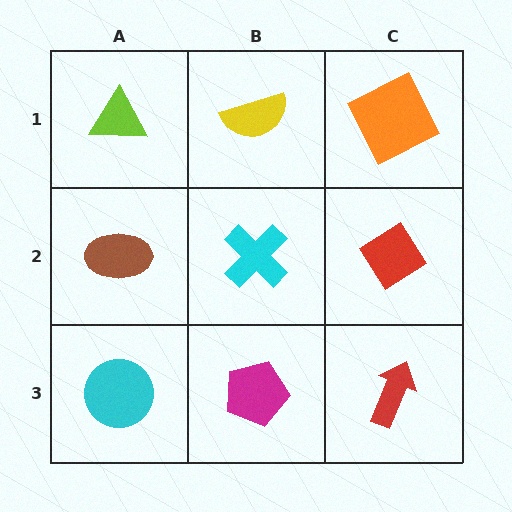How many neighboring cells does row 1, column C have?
2.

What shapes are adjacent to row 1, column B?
A cyan cross (row 2, column B), a lime triangle (row 1, column A), an orange square (row 1, column C).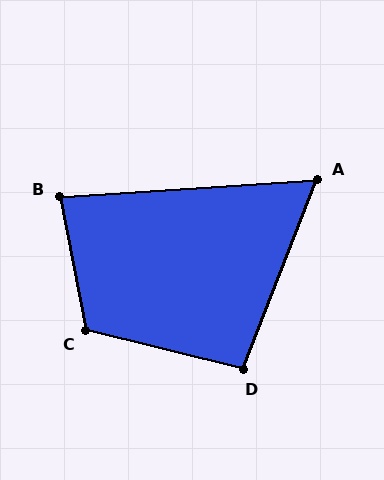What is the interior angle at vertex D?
Approximately 97 degrees (obtuse).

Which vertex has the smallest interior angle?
A, at approximately 65 degrees.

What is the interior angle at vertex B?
Approximately 83 degrees (acute).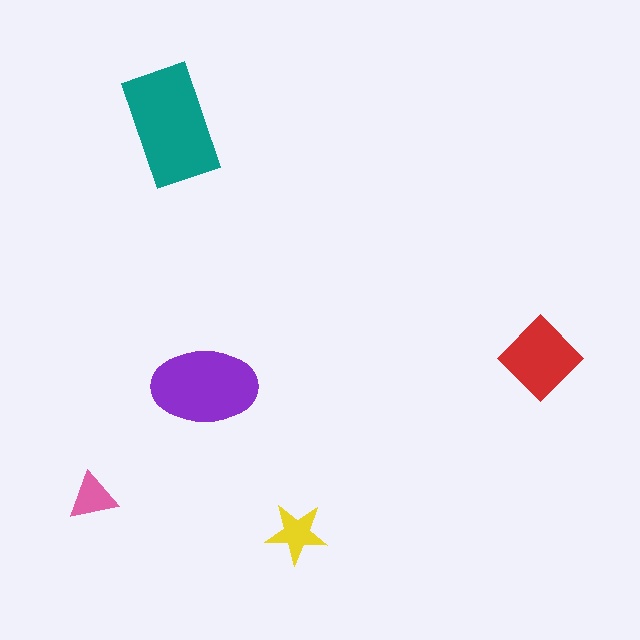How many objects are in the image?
There are 5 objects in the image.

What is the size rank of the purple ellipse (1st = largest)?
2nd.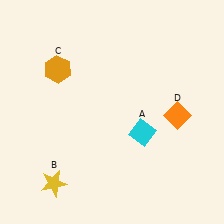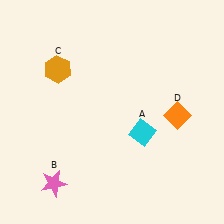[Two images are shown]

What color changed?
The star (B) changed from yellow in Image 1 to pink in Image 2.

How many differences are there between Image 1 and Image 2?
There is 1 difference between the two images.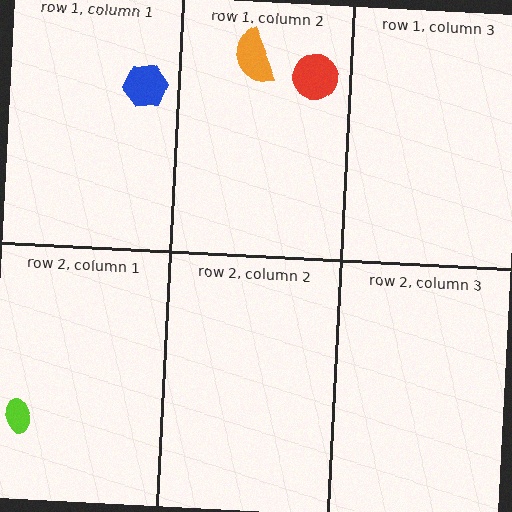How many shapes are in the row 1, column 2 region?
2.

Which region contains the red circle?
The row 1, column 2 region.